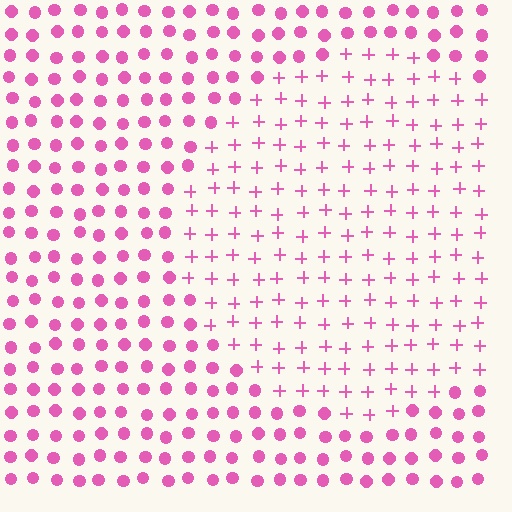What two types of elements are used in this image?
The image uses plus signs inside the circle region and circles outside it.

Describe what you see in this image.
The image is filled with small pink elements arranged in a uniform grid. A circle-shaped region contains plus signs, while the surrounding area contains circles. The boundary is defined purely by the change in element shape.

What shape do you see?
I see a circle.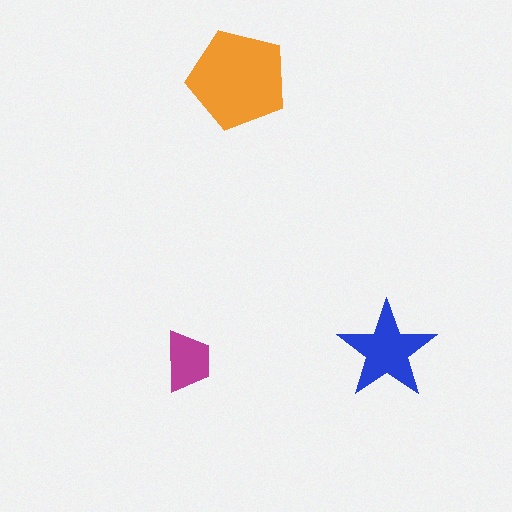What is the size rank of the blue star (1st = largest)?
2nd.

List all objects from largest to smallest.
The orange pentagon, the blue star, the magenta trapezoid.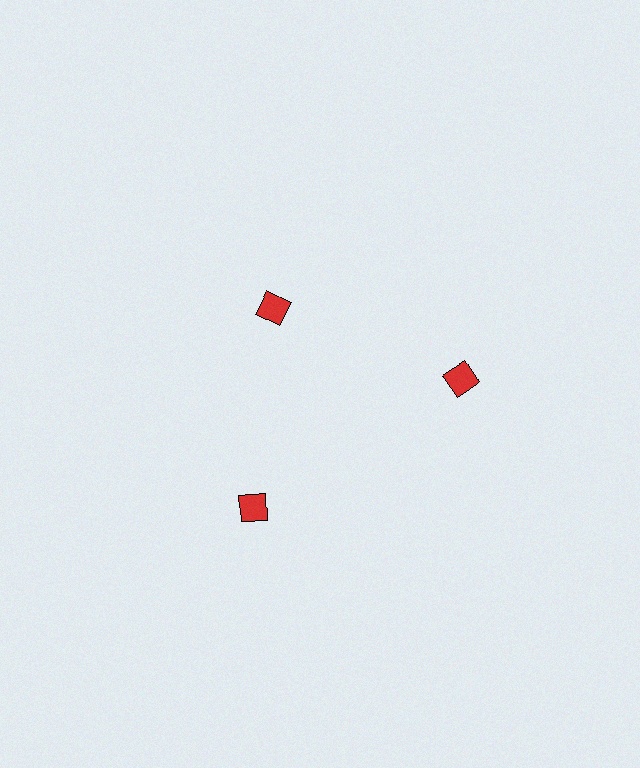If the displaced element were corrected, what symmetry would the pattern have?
It would have 3-fold rotational symmetry — the pattern would map onto itself every 120 degrees.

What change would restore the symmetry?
The symmetry would be restored by moving it outward, back onto the ring so that all 3 diamonds sit at equal angles and equal distance from the center.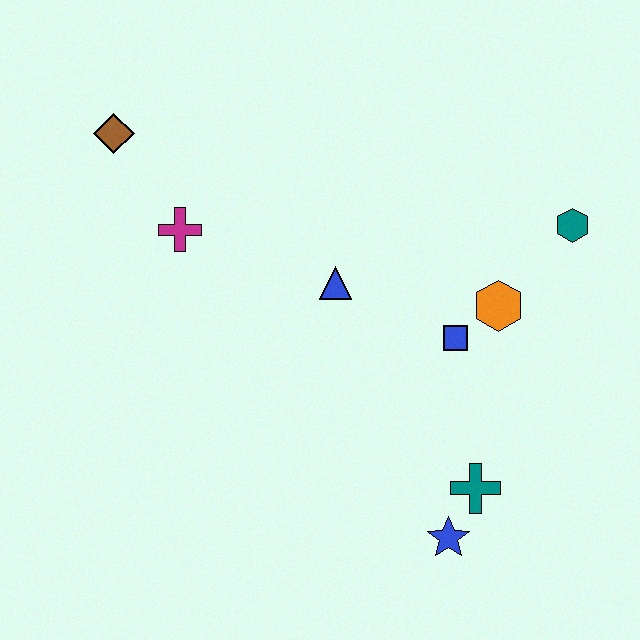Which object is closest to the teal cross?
The blue star is closest to the teal cross.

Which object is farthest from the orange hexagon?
The brown diamond is farthest from the orange hexagon.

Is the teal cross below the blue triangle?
Yes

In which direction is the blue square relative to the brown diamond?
The blue square is to the right of the brown diamond.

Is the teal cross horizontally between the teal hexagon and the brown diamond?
Yes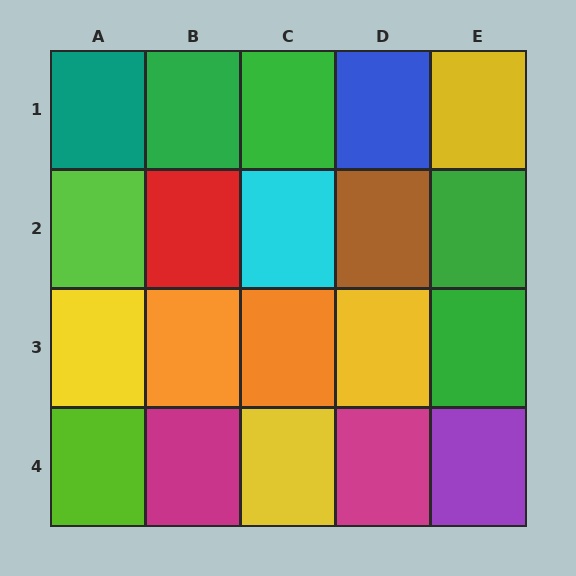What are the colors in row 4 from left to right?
Lime, magenta, yellow, magenta, purple.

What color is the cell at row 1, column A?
Teal.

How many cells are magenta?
2 cells are magenta.